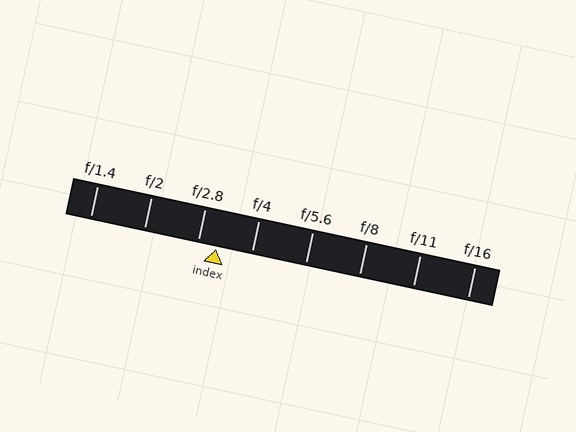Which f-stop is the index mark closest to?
The index mark is closest to f/2.8.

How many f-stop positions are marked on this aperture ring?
There are 8 f-stop positions marked.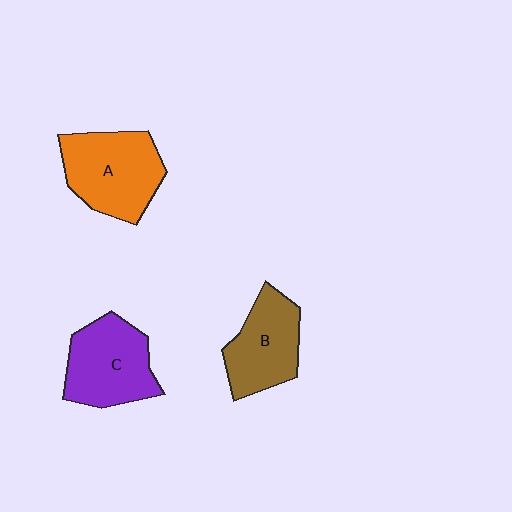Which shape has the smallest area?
Shape B (brown).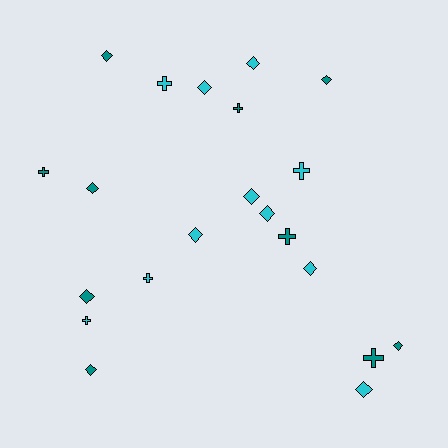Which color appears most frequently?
Cyan, with 11 objects.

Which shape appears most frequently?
Diamond, with 13 objects.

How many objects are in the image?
There are 21 objects.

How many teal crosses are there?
There are 4 teal crosses.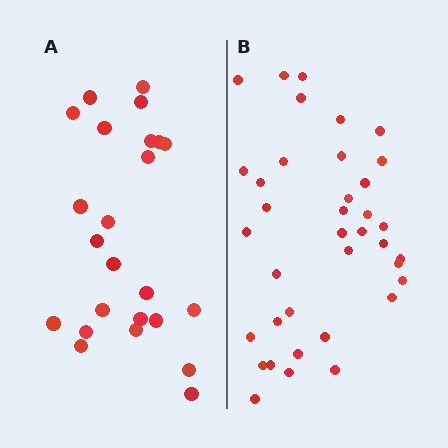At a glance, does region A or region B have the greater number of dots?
Region B (the right region) has more dots.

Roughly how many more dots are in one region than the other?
Region B has approximately 15 more dots than region A.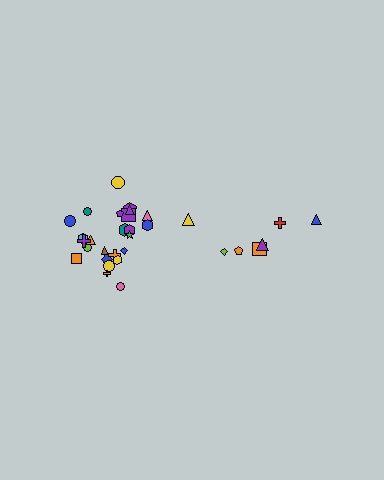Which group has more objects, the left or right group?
The left group.